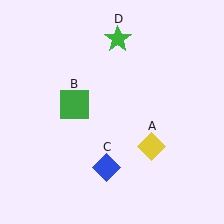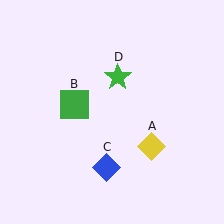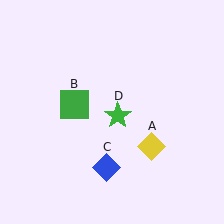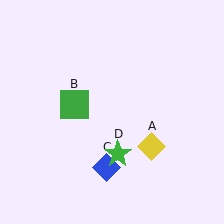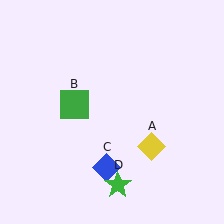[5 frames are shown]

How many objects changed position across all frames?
1 object changed position: green star (object D).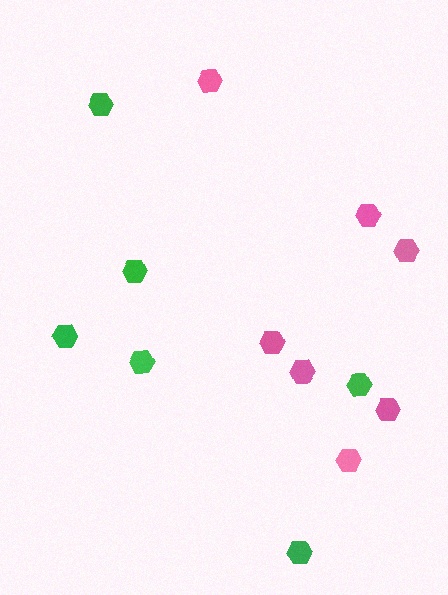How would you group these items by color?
There are 2 groups: one group of green hexagons (6) and one group of pink hexagons (7).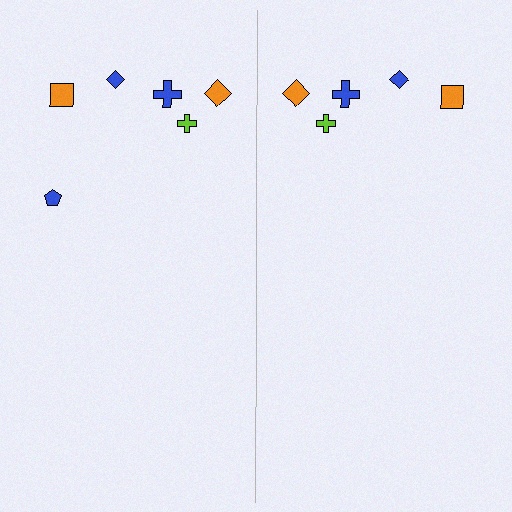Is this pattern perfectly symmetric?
No, the pattern is not perfectly symmetric. A blue pentagon is missing from the right side.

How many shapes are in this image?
There are 11 shapes in this image.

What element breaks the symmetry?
A blue pentagon is missing from the right side.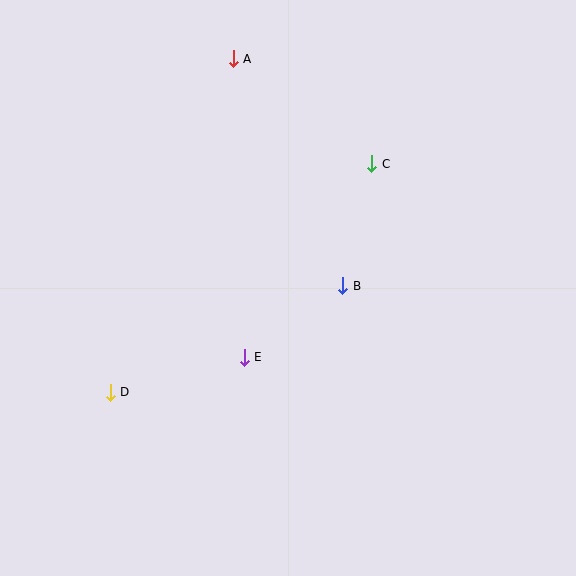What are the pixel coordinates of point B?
Point B is at (343, 286).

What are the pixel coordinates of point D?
Point D is at (110, 392).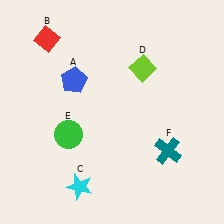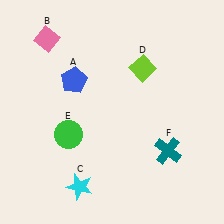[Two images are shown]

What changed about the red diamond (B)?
In Image 1, B is red. In Image 2, it changed to pink.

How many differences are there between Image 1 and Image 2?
There is 1 difference between the two images.